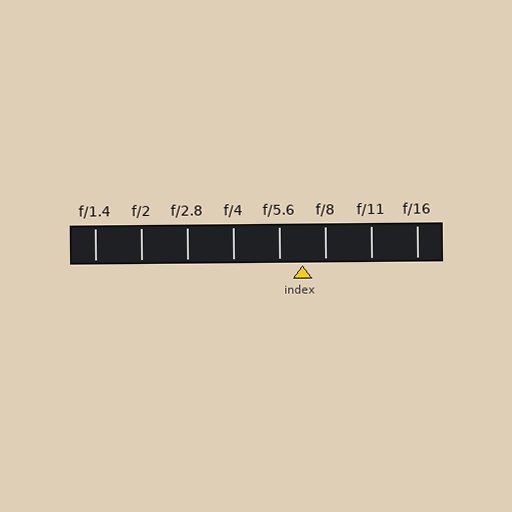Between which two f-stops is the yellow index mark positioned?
The index mark is between f/5.6 and f/8.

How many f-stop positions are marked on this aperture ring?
There are 8 f-stop positions marked.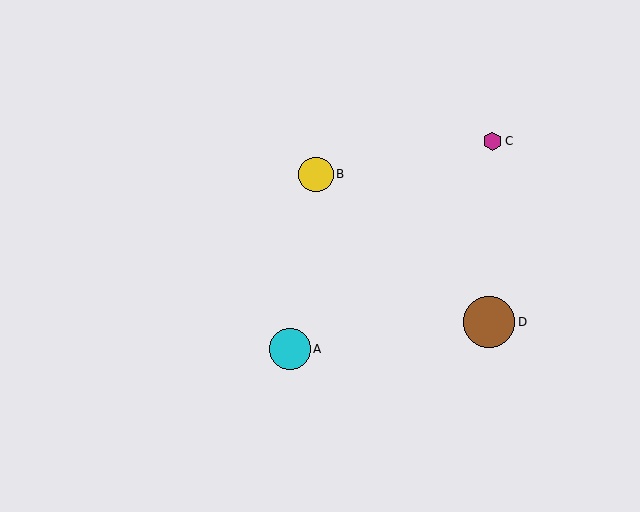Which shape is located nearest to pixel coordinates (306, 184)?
The yellow circle (labeled B) at (316, 174) is nearest to that location.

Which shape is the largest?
The brown circle (labeled D) is the largest.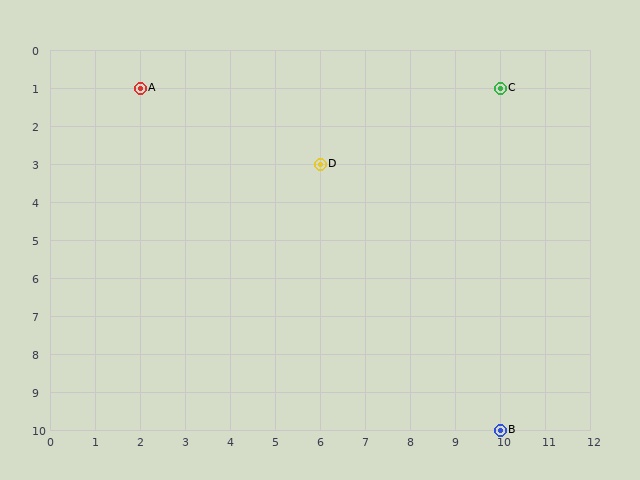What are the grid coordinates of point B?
Point B is at grid coordinates (10, 10).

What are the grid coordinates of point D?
Point D is at grid coordinates (6, 3).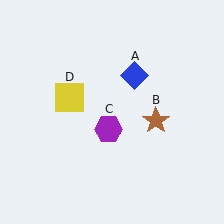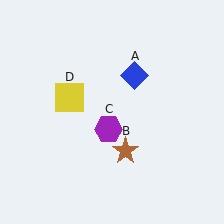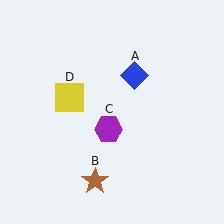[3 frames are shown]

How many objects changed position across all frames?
1 object changed position: brown star (object B).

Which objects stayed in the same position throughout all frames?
Blue diamond (object A) and purple hexagon (object C) and yellow square (object D) remained stationary.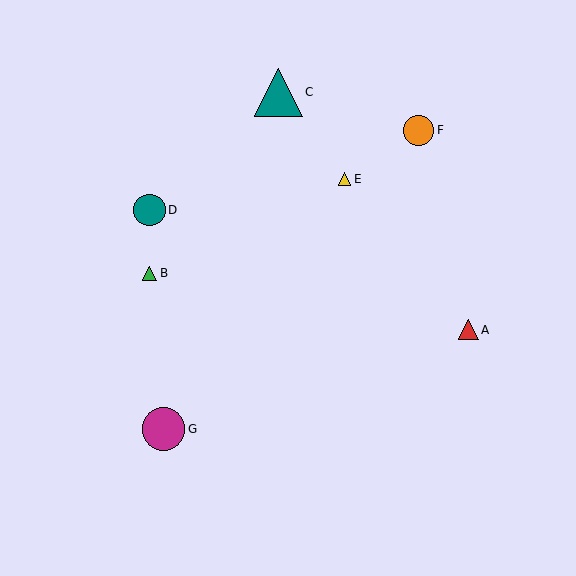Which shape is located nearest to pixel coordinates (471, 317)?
The red triangle (labeled A) at (468, 330) is nearest to that location.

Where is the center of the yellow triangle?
The center of the yellow triangle is at (344, 179).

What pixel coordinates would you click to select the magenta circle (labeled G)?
Click at (163, 429) to select the magenta circle G.